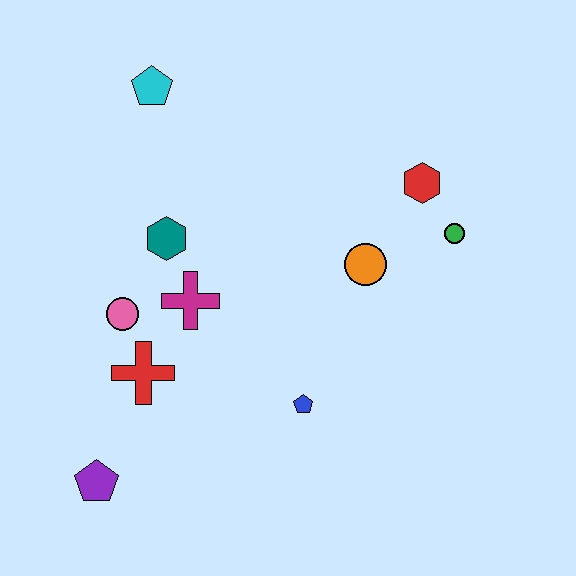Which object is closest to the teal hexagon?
The magenta cross is closest to the teal hexagon.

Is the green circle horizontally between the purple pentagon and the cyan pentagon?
No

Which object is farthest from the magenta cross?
The green circle is farthest from the magenta cross.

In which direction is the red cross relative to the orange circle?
The red cross is to the left of the orange circle.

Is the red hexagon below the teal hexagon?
No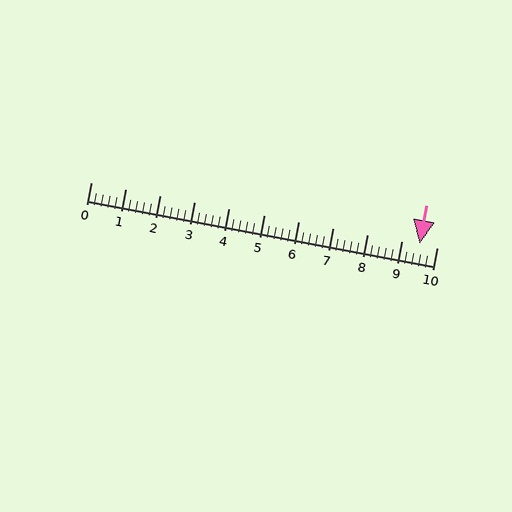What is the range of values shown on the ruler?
The ruler shows values from 0 to 10.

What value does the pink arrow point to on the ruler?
The pink arrow points to approximately 9.5.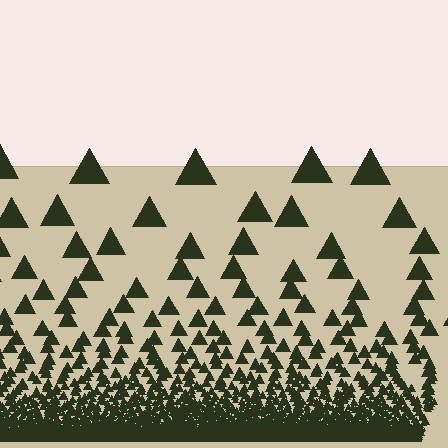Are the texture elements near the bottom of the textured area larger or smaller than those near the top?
Smaller. The gradient is inverted — elements near the bottom are smaller and denser.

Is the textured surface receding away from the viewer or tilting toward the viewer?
The surface appears to tilt toward the viewer. Texture elements get larger and sparser toward the top.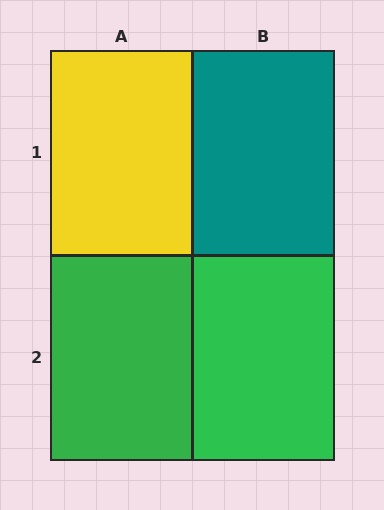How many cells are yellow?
1 cell is yellow.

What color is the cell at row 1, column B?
Teal.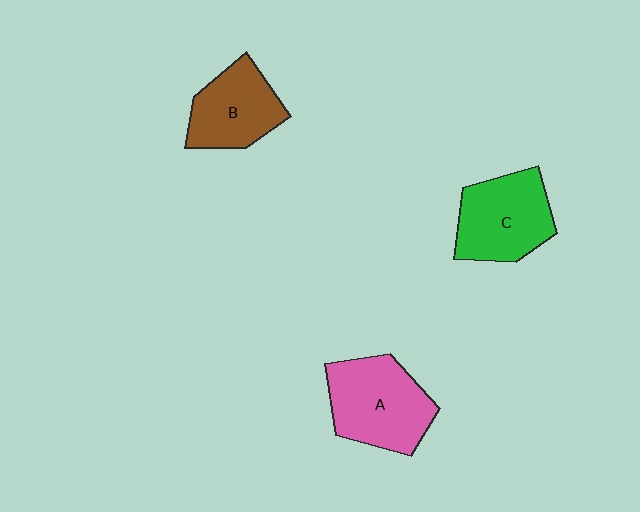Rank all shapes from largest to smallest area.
From largest to smallest: A (pink), C (green), B (brown).